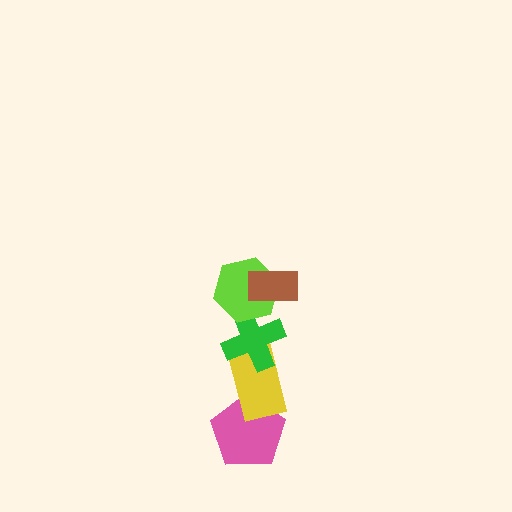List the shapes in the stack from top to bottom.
From top to bottom: the brown rectangle, the lime hexagon, the green cross, the yellow rectangle, the pink pentagon.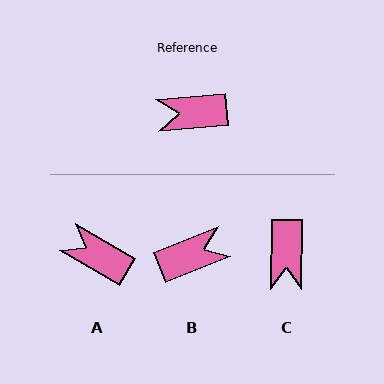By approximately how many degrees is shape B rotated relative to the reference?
Approximately 163 degrees clockwise.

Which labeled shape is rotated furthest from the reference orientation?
B, about 163 degrees away.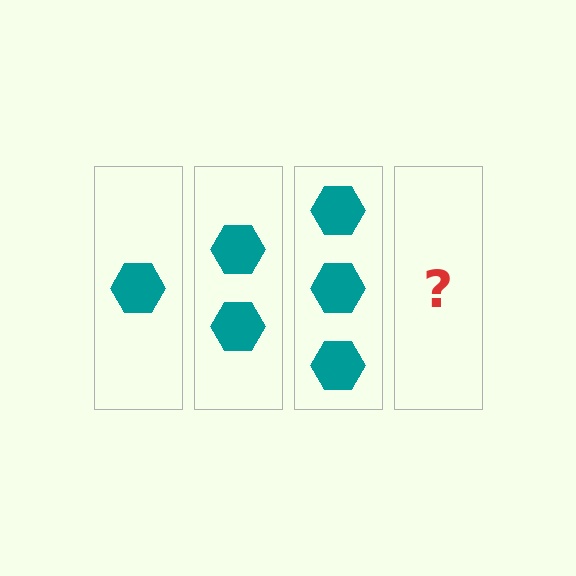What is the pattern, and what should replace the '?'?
The pattern is that each step adds one more hexagon. The '?' should be 4 hexagons.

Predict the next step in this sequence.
The next step is 4 hexagons.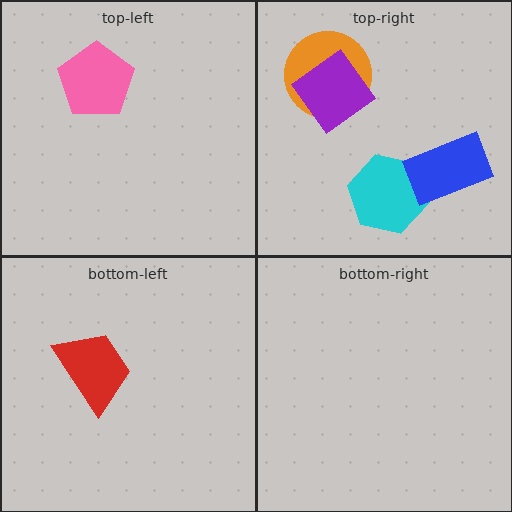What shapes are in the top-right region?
The cyan hexagon, the orange circle, the blue rectangle, the purple diamond.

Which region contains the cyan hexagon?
The top-right region.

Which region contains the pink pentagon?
The top-left region.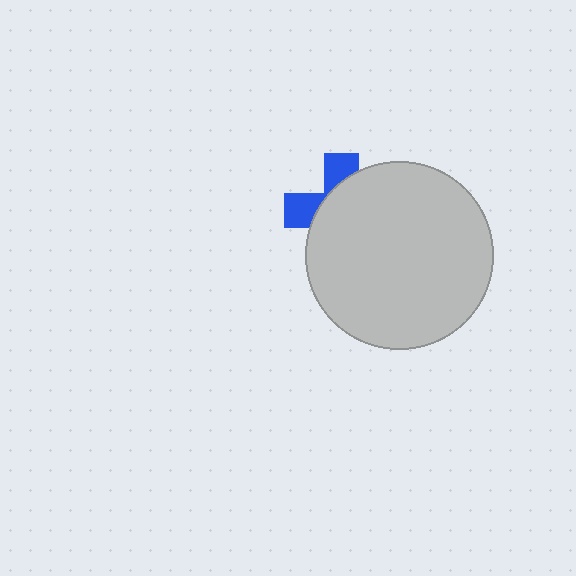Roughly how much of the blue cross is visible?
A small part of it is visible (roughly 32%).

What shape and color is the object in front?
The object in front is a light gray circle.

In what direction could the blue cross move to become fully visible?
The blue cross could move toward the upper-left. That would shift it out from behind the light gray circle entirely.